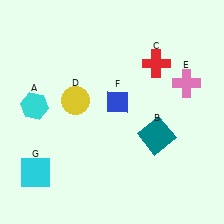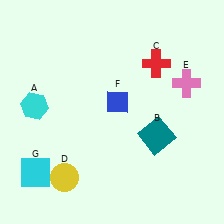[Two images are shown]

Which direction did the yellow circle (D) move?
The yellow circle (D) moved down.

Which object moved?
The yellow circle (D) moved down.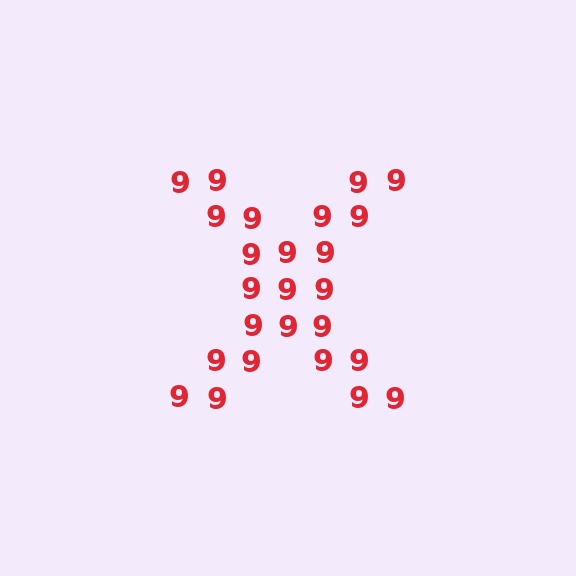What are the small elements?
The small elements are digit 9's.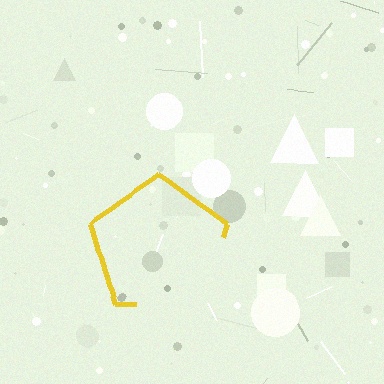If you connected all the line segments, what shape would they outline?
They would outline a pentagon.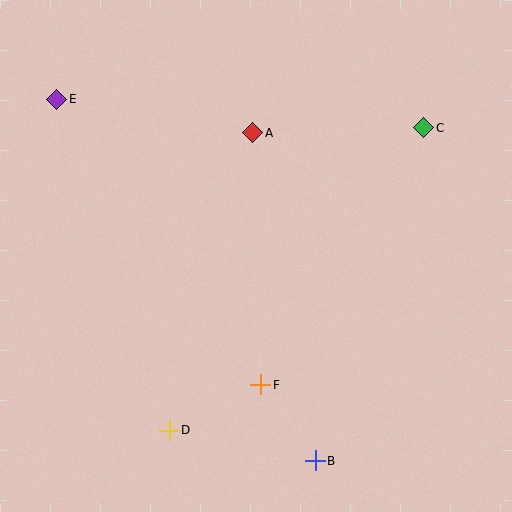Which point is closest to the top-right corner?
Point C is closest to the top-right corner.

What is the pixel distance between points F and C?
The distance between F and C is 304 pixels.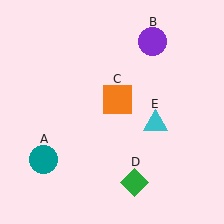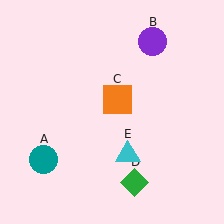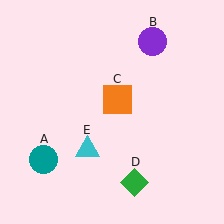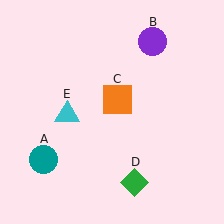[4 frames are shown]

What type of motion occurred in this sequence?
The cyan triangle (object E) rotated clockwise around the center of the scene.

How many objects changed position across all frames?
1 object changed position: cyan triangle (object E).